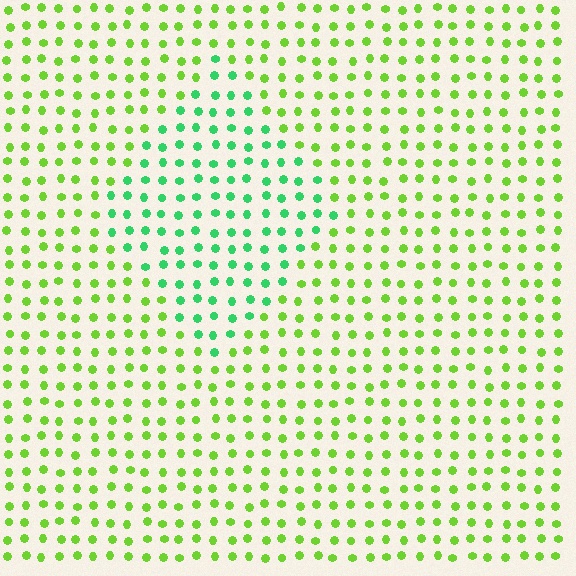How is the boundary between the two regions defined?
The boundary is defined purely by a slight shift in hue (about 43 degrees). Spacing, size, and orientation are identical on both sides.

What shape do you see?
I see a diamond.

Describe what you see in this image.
The image is filled with small lime elements in a uniform arrangement. A diamond-shaped region is visible where the elements are tinted to a slightly different hue, forming a subtle color boundary.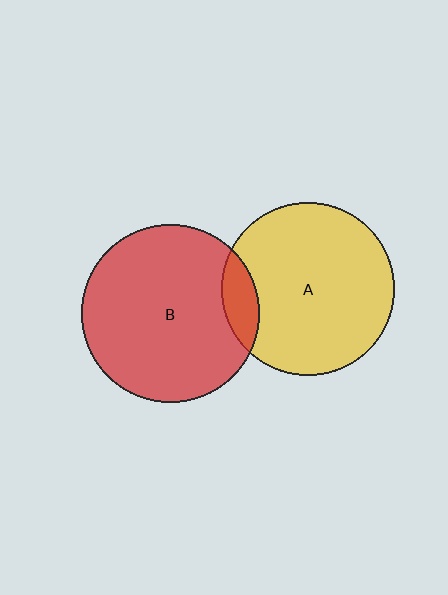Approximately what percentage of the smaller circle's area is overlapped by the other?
Approximately 10%.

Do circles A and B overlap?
Yes.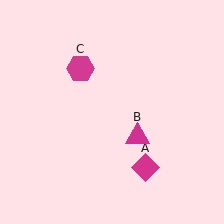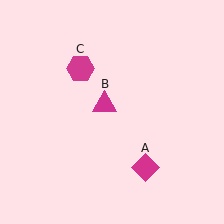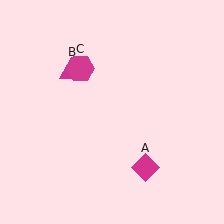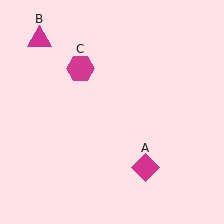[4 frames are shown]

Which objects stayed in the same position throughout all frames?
Magenta diamond (object A) and magenta hexagon (object C) remained stationary.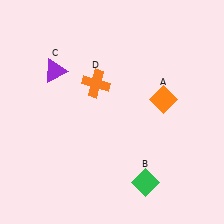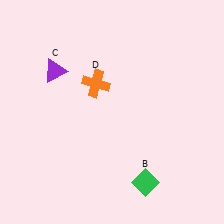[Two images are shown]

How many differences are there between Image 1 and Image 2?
There is 1 difference between the two images.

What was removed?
The orange diamond (A) was removed in Image 2.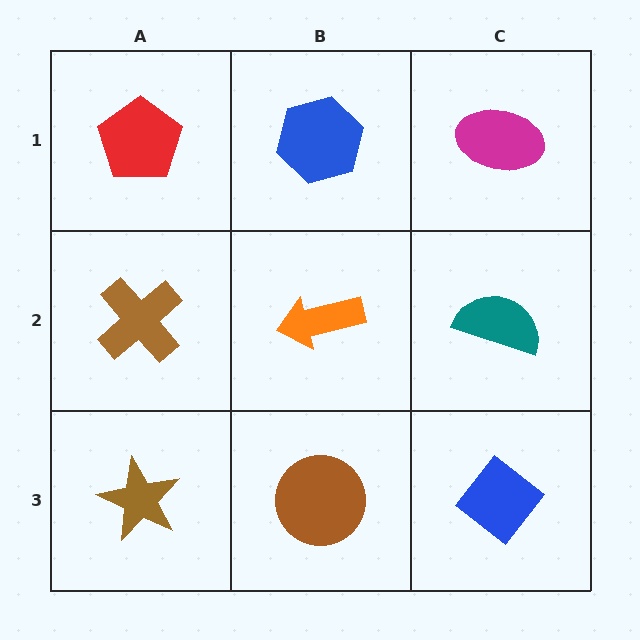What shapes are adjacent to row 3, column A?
A brown cross (row 2, column A), a brown circle (row 3, column B).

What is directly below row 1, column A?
A brown cross.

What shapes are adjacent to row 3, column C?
A teal semicircle (row 2, column C), a brown circle (row 3, column B).